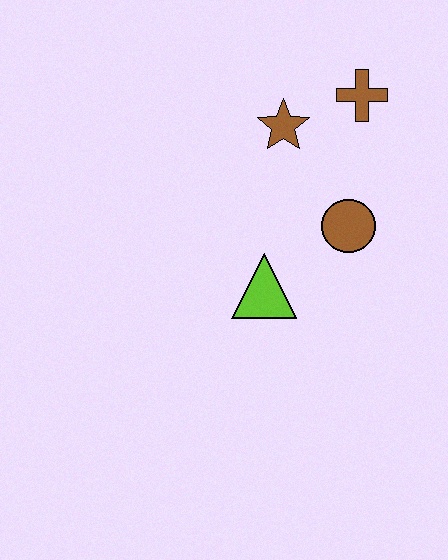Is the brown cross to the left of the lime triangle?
No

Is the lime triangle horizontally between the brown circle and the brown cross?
No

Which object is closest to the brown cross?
The brown star is closest to the brown cross.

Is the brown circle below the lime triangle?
No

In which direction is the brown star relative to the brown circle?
The brown star is above the brown circle.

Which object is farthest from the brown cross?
The lime triangle is farthest from the brown cross.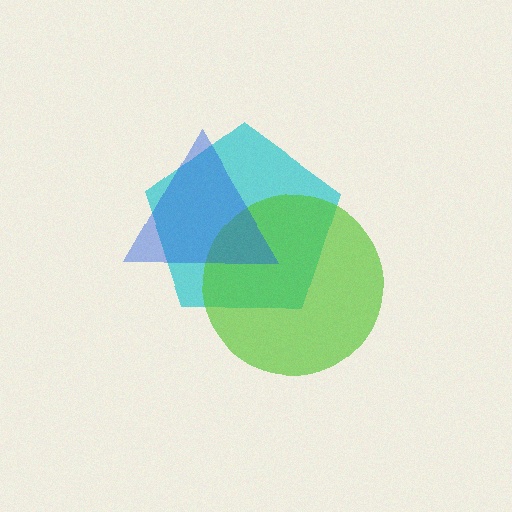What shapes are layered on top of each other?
The layered shapes are: a cyan pentagon, a lime circle, a blue triangle.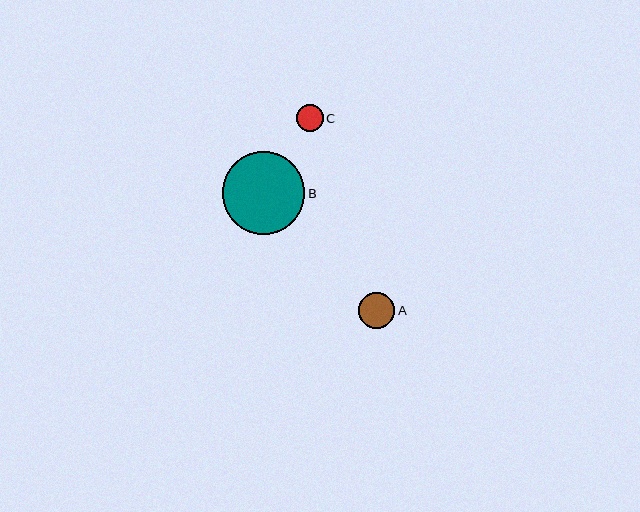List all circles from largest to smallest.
From largest to smallest: B, A, C.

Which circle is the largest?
Circle B is the largest with a size of approximately 82 pixels.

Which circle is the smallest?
Circle C is the smallest with a size of approximately 27 pixels.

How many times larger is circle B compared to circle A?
Circle B is approximately 2.3 times the size of circle A.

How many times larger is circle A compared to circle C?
Circle A is approximately 1.4 times the size of circle C.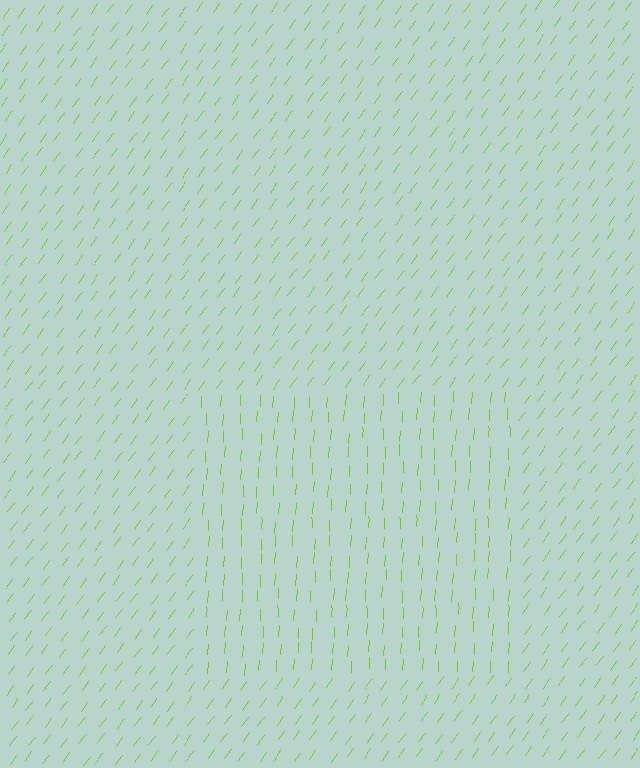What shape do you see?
I see a rectangle.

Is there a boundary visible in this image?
Yes, there is a texture boundary formed by a change in line orientation.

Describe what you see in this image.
The image is filled with small lime line segments. A rectangle region in the image has lines oriented differently from the surrounding lines, creating a visible texture boundary.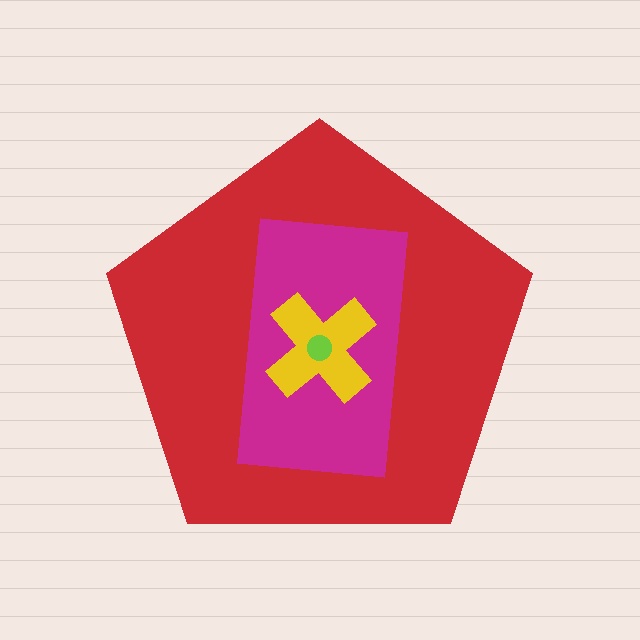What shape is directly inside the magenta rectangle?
The yellow cross.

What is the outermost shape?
The red pentagon.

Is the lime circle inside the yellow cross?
Yes.